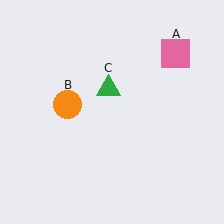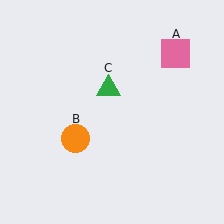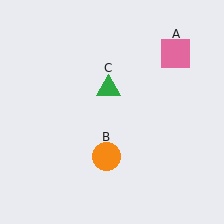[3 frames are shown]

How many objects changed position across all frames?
1 object changed position: orange circle (object B).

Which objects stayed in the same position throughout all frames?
Pink square (object A) and green triangle (object C) remained stationary.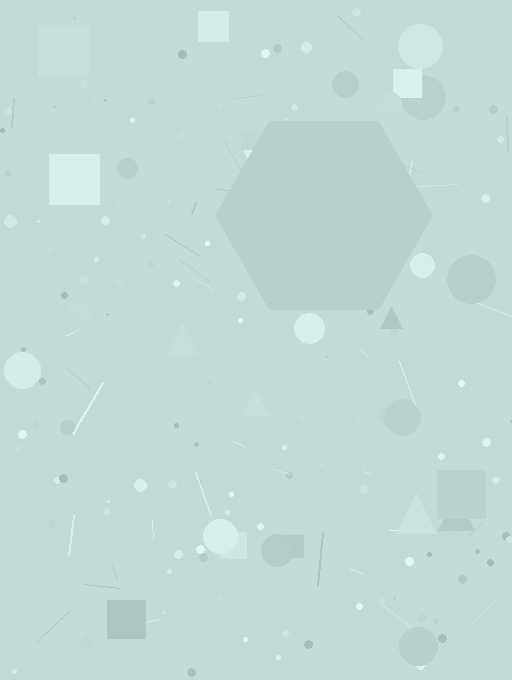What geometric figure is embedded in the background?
A hexagon is embedded in the background.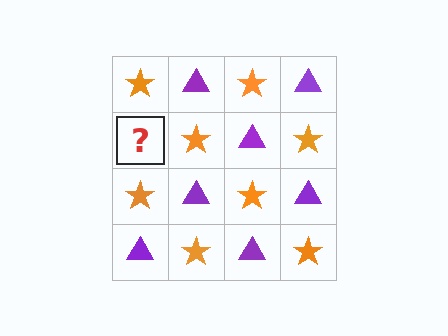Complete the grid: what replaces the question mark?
The question mark should be replaced with a purple triangle.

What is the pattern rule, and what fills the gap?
The rule is that it alternates orange star and purple triangle in a checkerboard pattern. The gap should be filled with a purple triangle.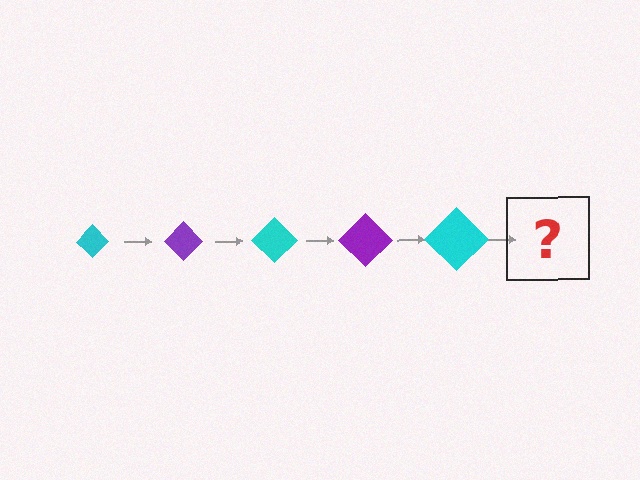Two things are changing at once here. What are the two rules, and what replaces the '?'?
The two rules are that the diamond grows larger each step and the color cycles through cyan and purple. The '?' should be a purple diamond, larger than the previous one.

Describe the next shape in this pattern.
It should be a purple diamond, larger than the previous one.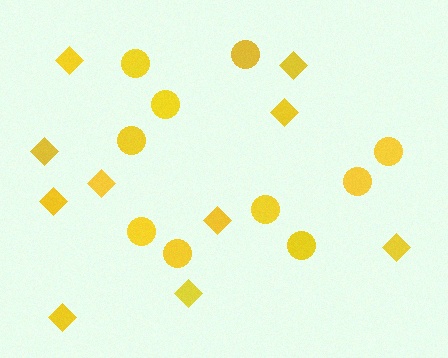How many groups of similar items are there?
There are 2 groups: one group of diamonds (10) and one group of circles (10).